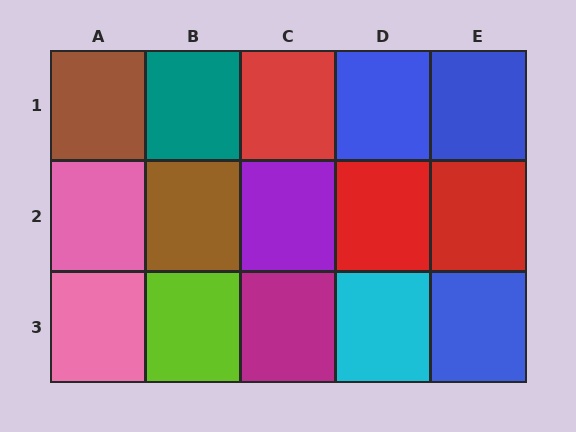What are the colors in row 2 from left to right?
Pink, brown, purple, red, red.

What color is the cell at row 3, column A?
Pink.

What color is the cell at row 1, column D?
Blue.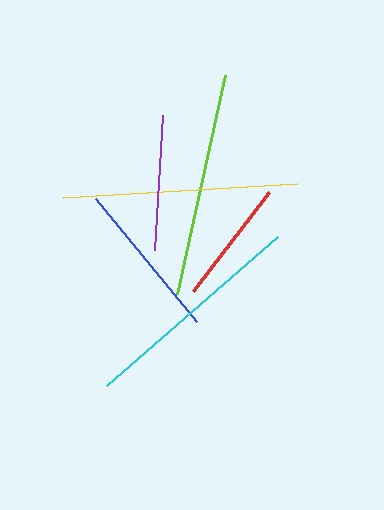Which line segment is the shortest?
The red line is the shortest at approximately 125 pixels.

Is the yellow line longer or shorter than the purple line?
The yellow line is longer than the purple line.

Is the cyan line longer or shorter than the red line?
The cyan line is longer than the red line.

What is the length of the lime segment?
The lime segment is approximately 224 pixels long.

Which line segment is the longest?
The yellow line is the longest at approximately 234 pixels.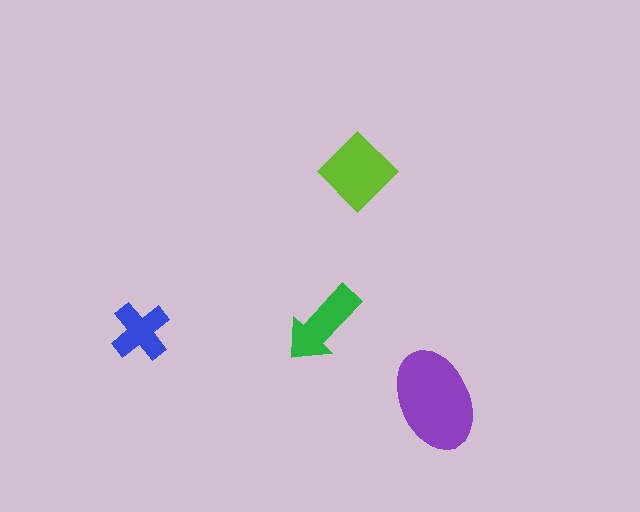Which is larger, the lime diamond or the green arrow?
The lime diamond.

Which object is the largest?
The purple ellipse.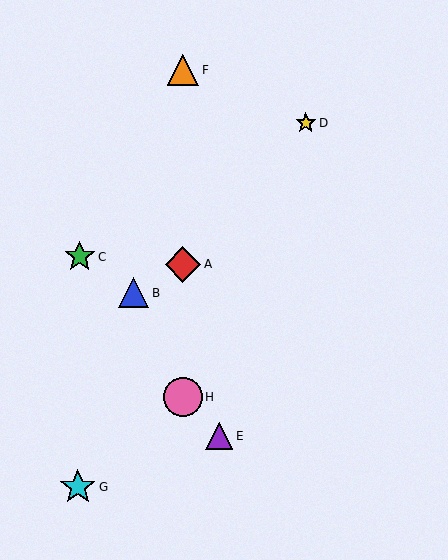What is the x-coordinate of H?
Object H is at x≈183.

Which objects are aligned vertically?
Objects A, F, H are aligned vertically.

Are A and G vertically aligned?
No, A is at x≈183 and G is at x≈78.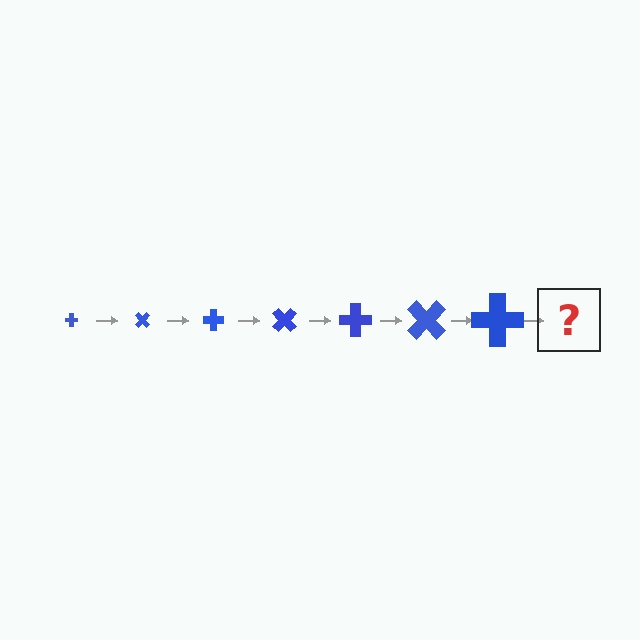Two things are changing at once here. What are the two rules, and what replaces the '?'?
The two rules are that the cross grows larger each step and it rotates 45 degrees each step. The '?' should be a cross, larger than the previous one and rotated 315 degrees from the start.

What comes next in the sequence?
The next element should be a cross, larger than the previous one and rotated 315 degrees from the start.